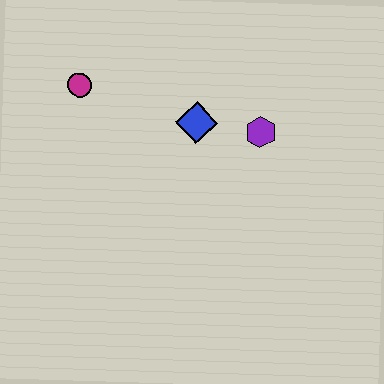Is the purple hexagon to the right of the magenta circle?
Yes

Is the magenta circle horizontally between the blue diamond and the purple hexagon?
No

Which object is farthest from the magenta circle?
The purple hexagon is farthest from the magenta circle.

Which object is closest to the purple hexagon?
The blue diamond is closest to the purple hexagon.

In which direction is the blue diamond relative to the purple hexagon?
The blue diamond is to the left of the purple hexagon.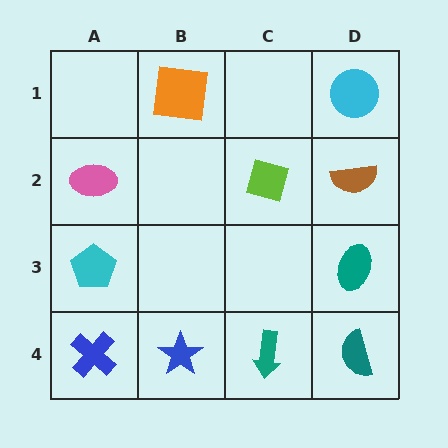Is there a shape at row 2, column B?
No, that cell is empty.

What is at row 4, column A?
A blue cross.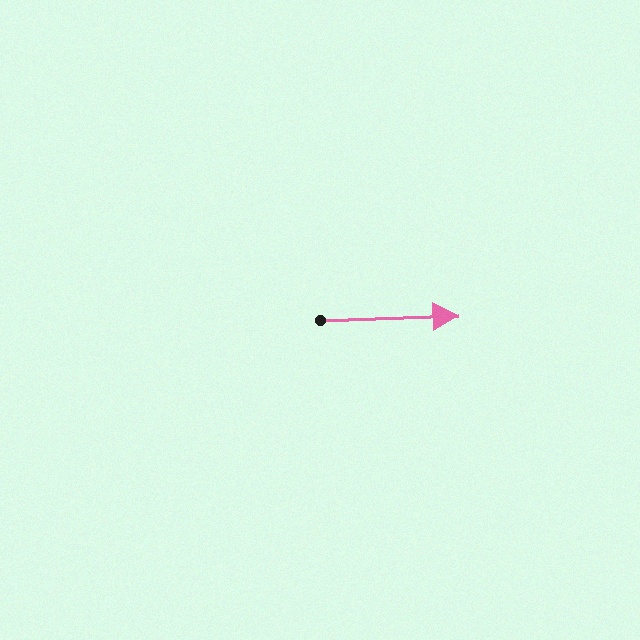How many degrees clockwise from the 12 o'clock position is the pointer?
Approximately 88 degrees.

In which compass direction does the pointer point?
East.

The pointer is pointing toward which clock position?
Roughly 3 o'clock.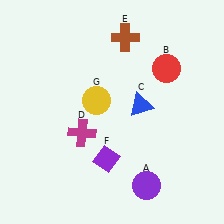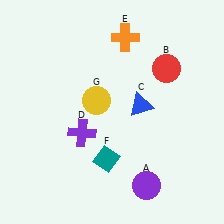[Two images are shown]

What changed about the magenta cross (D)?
In Image 1, D is magenta. In Image 2, it changed to purple.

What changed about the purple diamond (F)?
In Image 1, F is purple. In Image 2, it changed to teal.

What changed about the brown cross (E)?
In Image 1, E is brown. In Image 2, it changed to orange.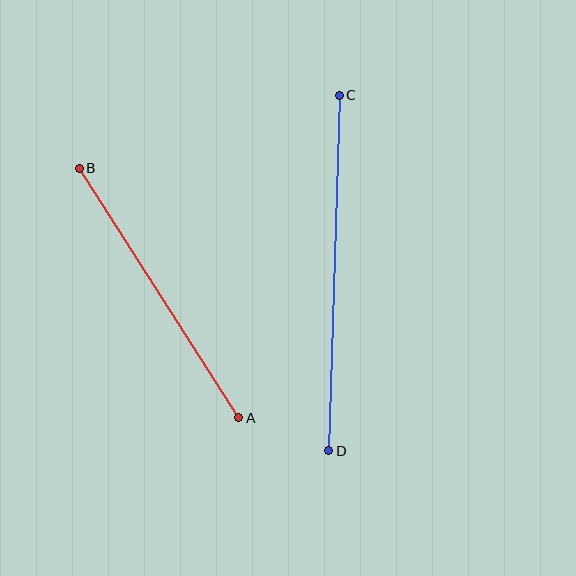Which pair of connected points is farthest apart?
Points C and D are farthest apart.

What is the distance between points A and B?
The distance is approximately 296 pixels.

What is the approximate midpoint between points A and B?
The midpoint is at approximately (159, 293) pixels.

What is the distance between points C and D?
The distance is approximately 356 pixels.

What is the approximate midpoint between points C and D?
The midpoint is at approximately (334, 273) pixels.